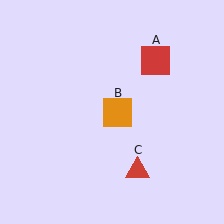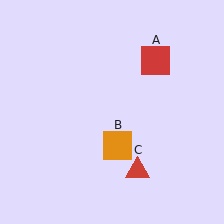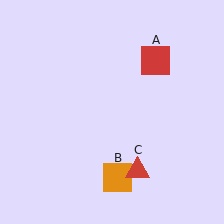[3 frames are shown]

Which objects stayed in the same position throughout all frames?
Red square (object A) and red triangle (object C) remained stationary.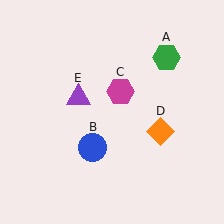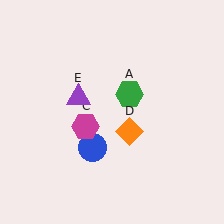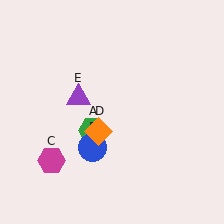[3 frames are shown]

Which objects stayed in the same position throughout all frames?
Blue circle (object B) and purple triangle (object E) remained stationary.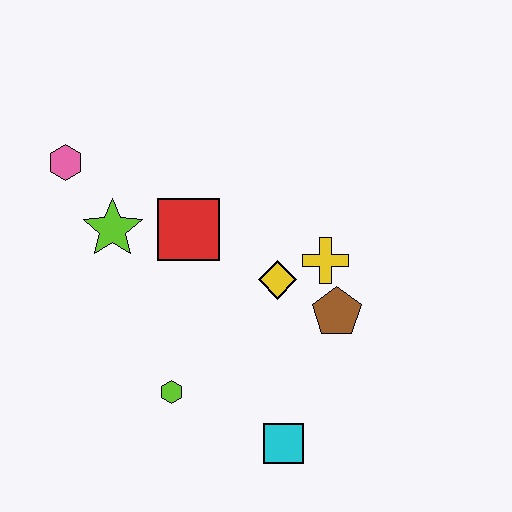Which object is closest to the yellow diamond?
The yellow cross is closest to the yellow diamond.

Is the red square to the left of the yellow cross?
Yes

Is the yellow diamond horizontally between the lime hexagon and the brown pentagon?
Yes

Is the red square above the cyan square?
Yes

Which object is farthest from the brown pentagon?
The pink hexagon is farthest from the brown pentagon.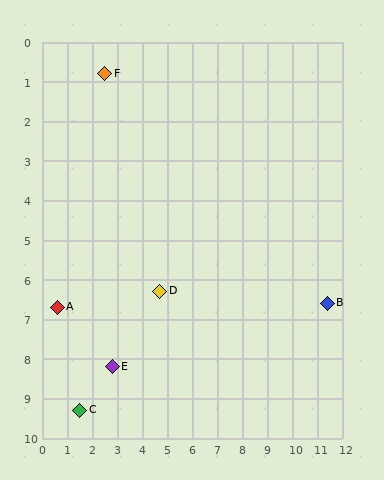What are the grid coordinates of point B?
Point B is at approximately (11.4, 6.6).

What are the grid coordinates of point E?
Point E is at approximately (2.8, 8.2).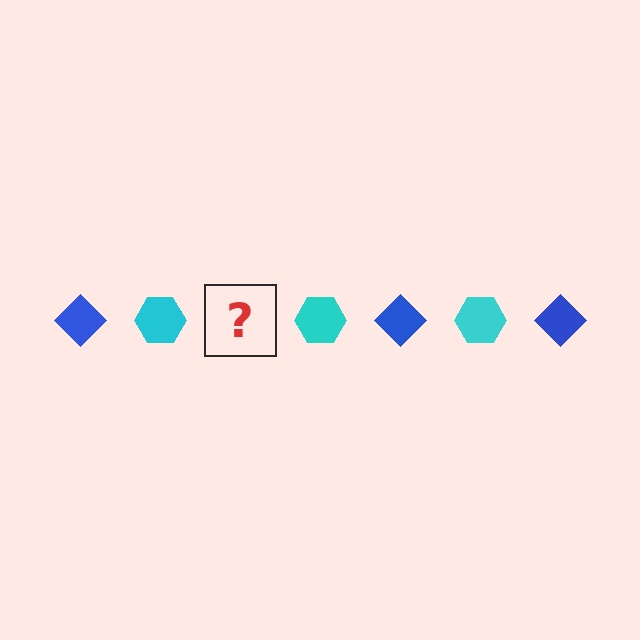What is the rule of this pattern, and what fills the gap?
The rule is that the pattern alternates between blue diamond and cyan hexagon. The gap should be filled with a blue diamond.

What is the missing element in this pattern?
The missing element is a blue diamond.